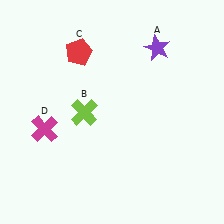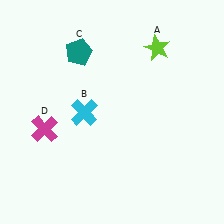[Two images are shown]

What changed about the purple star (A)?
In Image 1, A is purple. In Image 2, it changed to lime.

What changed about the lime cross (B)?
In Image 1, B is lime. In Image 2, it changed to cyan.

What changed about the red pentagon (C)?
In Image 1, C is red. In Image 2, it changed to teal.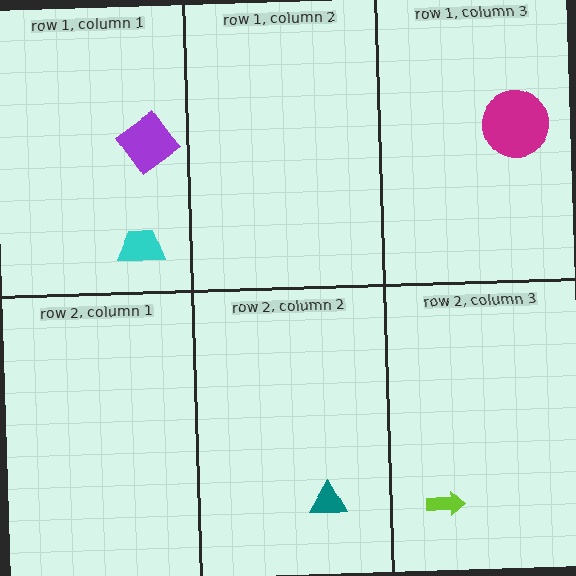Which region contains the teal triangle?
The row 2, column 2 region.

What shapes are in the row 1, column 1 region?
The cyan trapezoid, the purple diamond.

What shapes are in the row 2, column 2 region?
The teal triangle.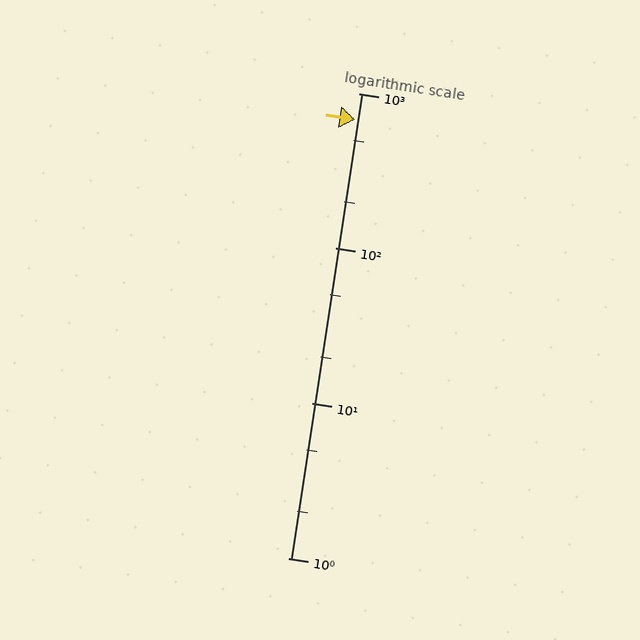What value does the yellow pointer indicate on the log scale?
The pointer indicates approximately 680.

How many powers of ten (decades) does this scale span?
The scale spans 3 decades, from 1 to 1000.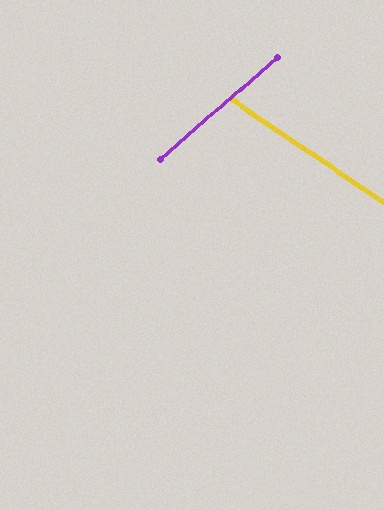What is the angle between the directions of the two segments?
Approximately 75 degrees.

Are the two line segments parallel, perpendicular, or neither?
Neither parallel nor perpendicular — they differ by about 75°.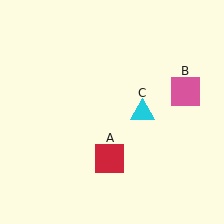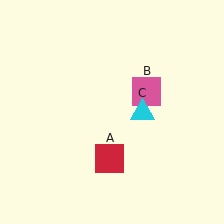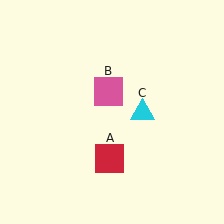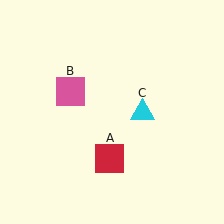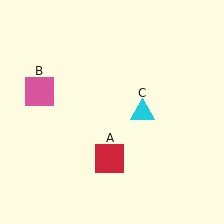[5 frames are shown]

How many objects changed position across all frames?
1 object changed position: pink square (object B).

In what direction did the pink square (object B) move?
The pink square (object B) moved left.